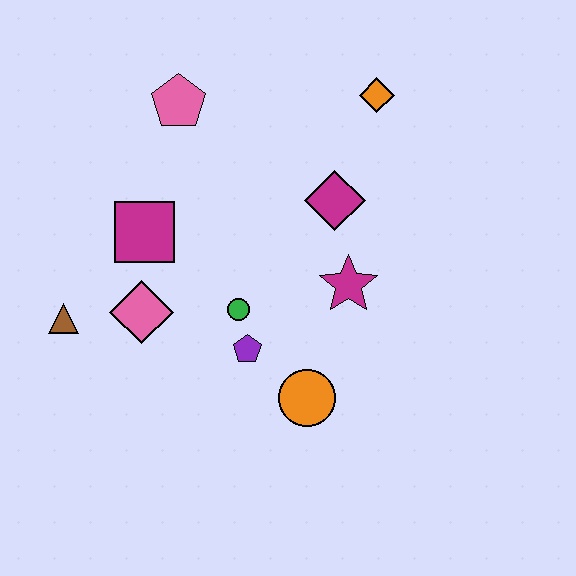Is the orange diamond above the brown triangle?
Yes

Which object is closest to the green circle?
The purple pentagon is closest to the green circle.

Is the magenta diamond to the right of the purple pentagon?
Yes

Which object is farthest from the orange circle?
The pink pentagon is farthest from the orange circle.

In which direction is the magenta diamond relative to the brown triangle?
The magenta diamond is to the right of the brown triangle.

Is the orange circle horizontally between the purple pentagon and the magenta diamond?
Yes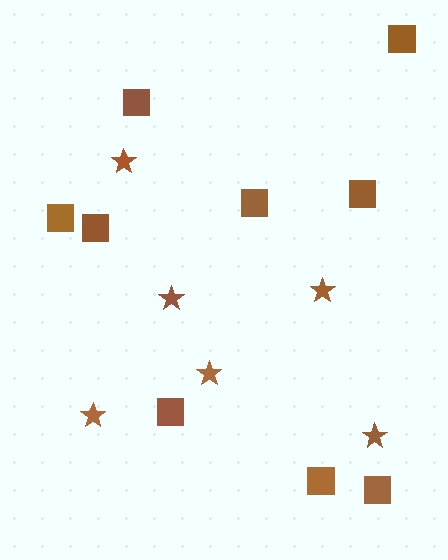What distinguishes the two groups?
There are 2 groups: one group of stars (6) and one group of squares (9).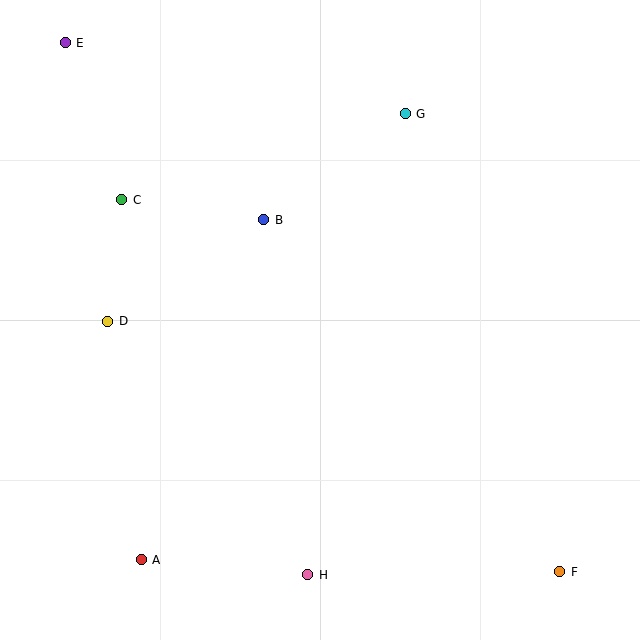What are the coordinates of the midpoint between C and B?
The midpoint between C and B is at (193, 210).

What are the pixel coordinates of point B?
Point B is at (264, 220).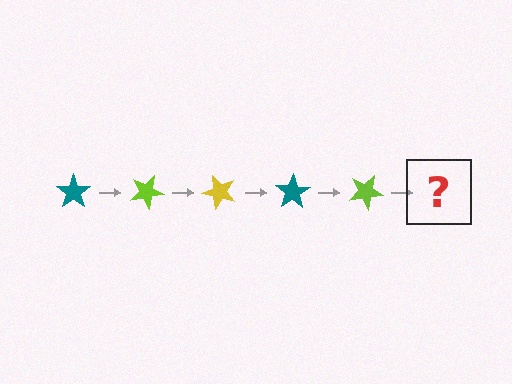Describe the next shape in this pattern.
It should be a yellow star, rotated 125 degrees from the start.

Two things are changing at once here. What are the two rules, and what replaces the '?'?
The two rules are that it rotates 25 degrees each step and the color cycles through teal, lime, and yellow. The '?' should be a yellow star, rotated 125 degrees from the start.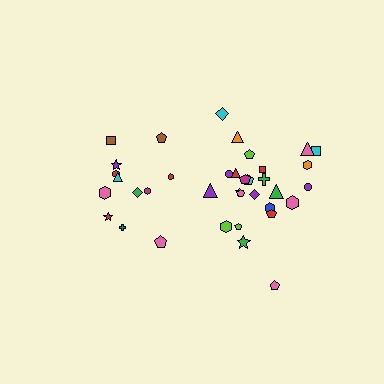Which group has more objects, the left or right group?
The right group.